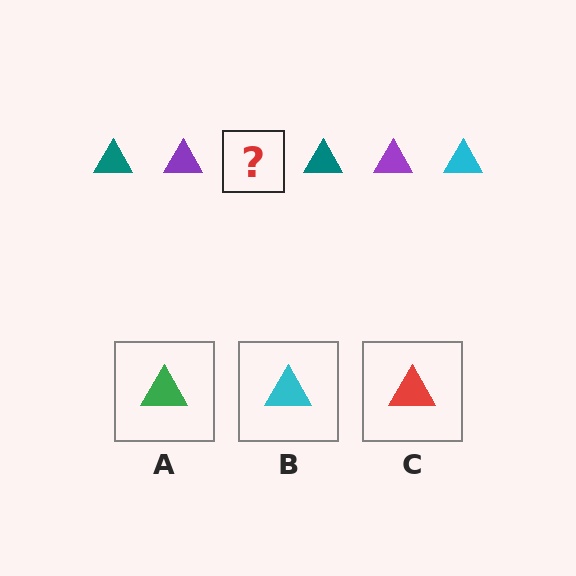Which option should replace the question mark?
Option B.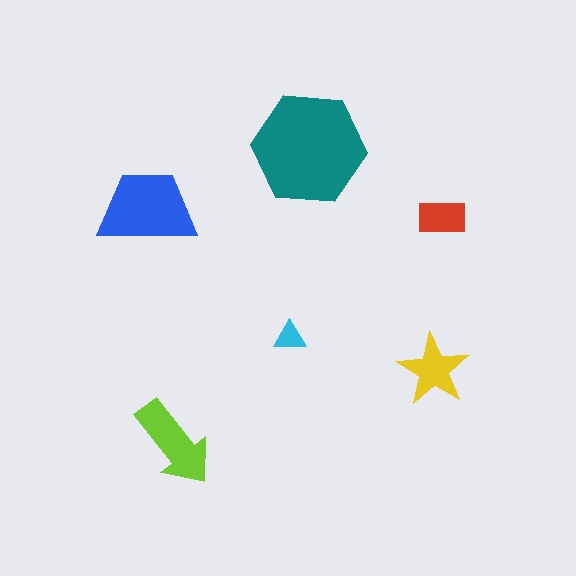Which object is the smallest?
The cyan triangle.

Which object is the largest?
The teal hexagon.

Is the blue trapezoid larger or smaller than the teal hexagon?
Smaller.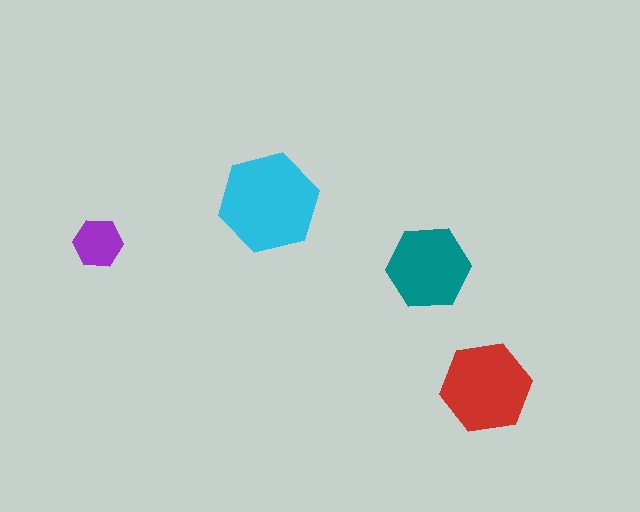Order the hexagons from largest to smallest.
the cyan one, the red one, the teal one, the purple one.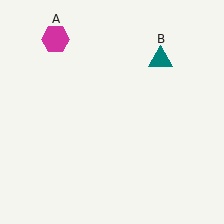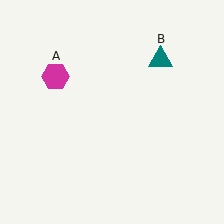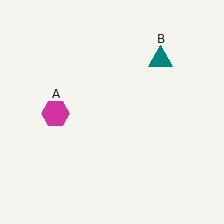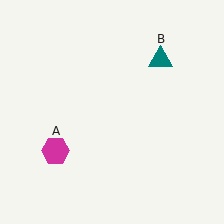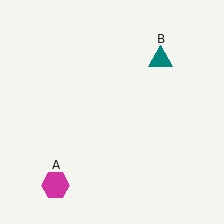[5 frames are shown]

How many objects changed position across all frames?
1 object changed position: magenta hexagon (object A).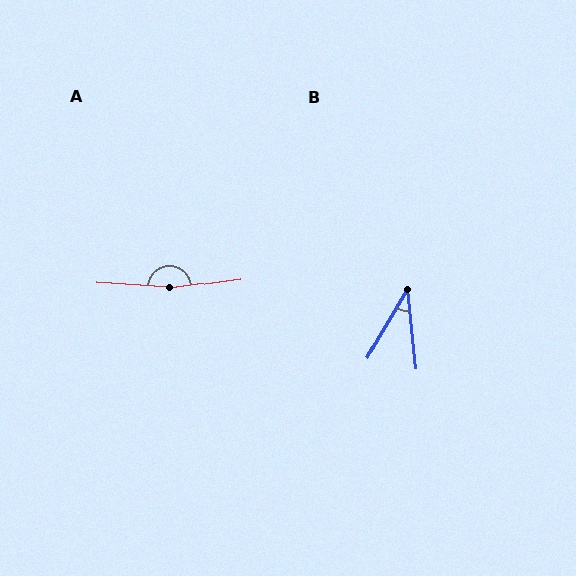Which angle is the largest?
A, at approximately 169 degrees.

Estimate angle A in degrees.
Approximately 169 degrees.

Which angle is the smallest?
B, at approximately 36 degrees.